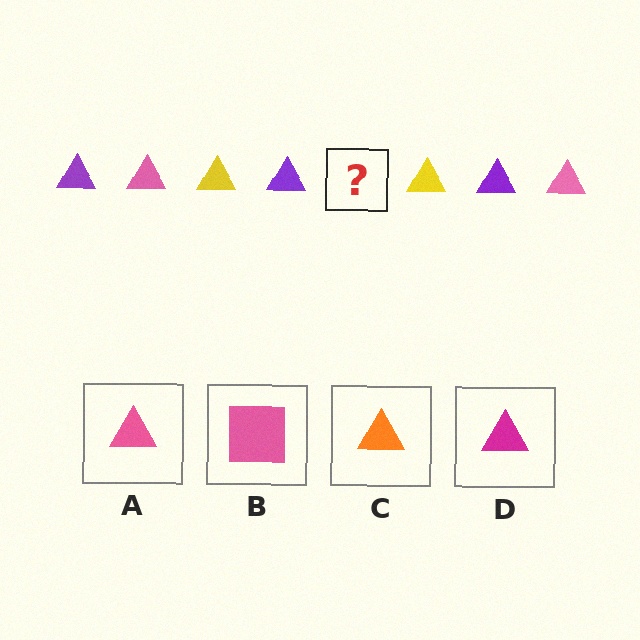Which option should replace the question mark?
Option A.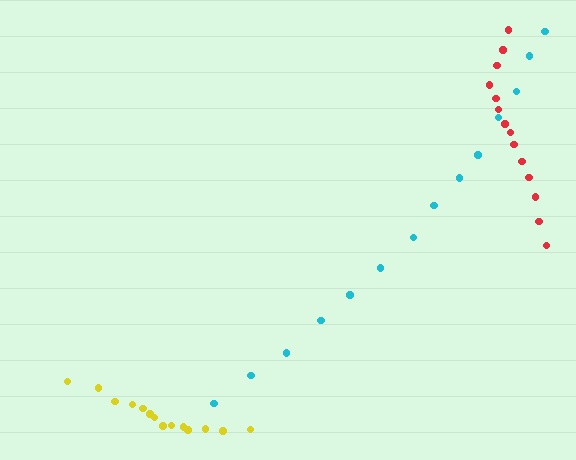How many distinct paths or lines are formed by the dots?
There are 3 distinct paths.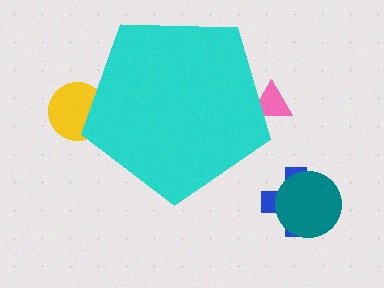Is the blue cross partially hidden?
No, the blue cross is fully visible.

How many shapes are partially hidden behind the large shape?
2 shapes are partially hidden.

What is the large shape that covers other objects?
A cyan pentagon.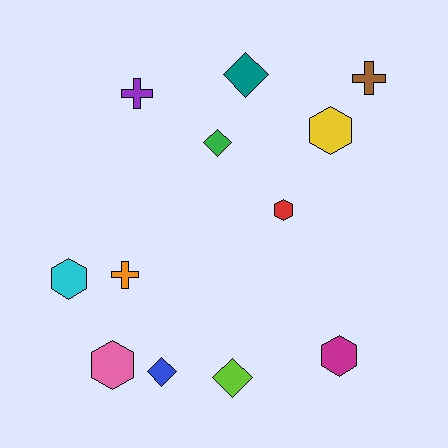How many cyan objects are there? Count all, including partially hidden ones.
There is 1 cyan object.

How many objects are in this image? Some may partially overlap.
There are 12 objects.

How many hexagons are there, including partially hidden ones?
There are 5 hexagons.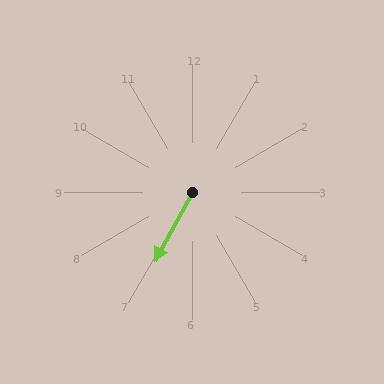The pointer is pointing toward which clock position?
Roughly 7 o'clock.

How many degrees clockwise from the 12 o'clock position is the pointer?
Approximately 208 degrees.